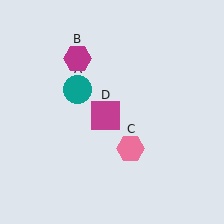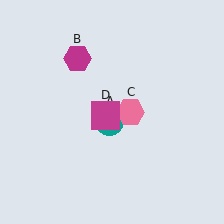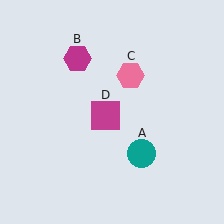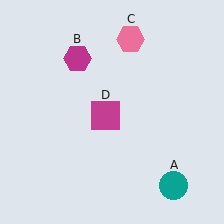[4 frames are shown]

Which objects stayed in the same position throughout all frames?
Magenta hexagon (object B) and magenta square (object D) remained stationary.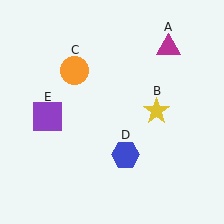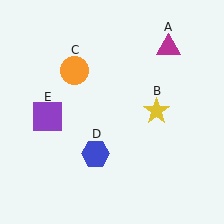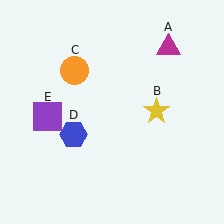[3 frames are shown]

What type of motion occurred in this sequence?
The blue hexagon (object D) rotated clockwise around the center of the scene.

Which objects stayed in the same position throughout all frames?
Magenta triangle (object A) and yellow star (object B) and orange circle (object C) and purple square (object E) remained stationary.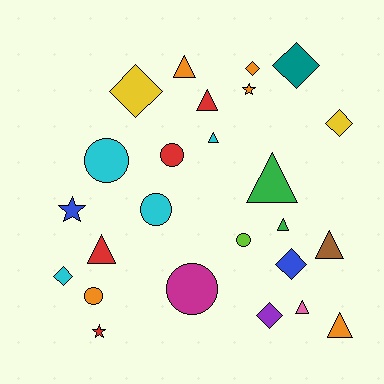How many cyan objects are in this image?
There are 4 cyan objects.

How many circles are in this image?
There are 6 circles.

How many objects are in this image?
There are 25 objects.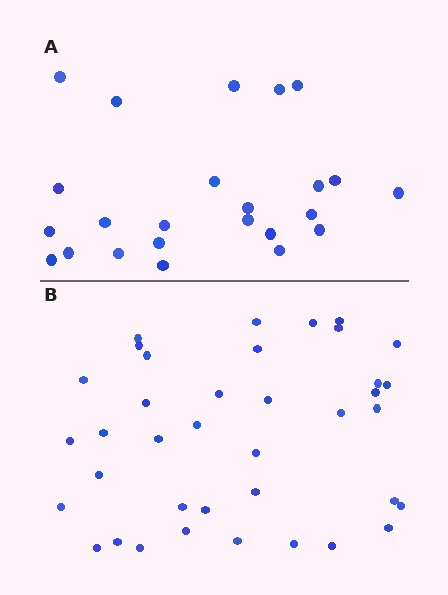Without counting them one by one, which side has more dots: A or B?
Region B (the bottom region) has more dots.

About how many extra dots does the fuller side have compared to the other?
Region B has approximately 15 more dots than region A.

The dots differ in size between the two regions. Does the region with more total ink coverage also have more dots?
No. Region A has more total ink coverage because its dots are larger, but region B actually contains more individual dots. Total area can be misleading — the number of items is what matters here.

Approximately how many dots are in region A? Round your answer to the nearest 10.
About 20 dots. (The exact count is 24, which rounds to 20.)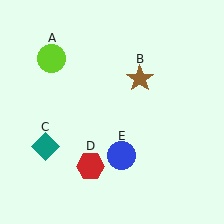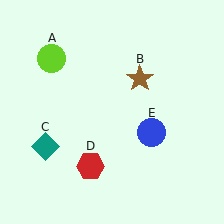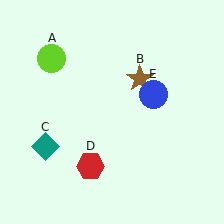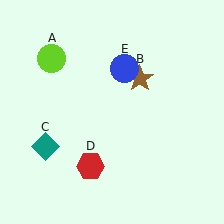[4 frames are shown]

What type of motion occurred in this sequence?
The blue circle (object E) rotated counterclockwise around the center of the scene.